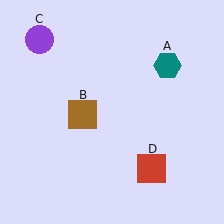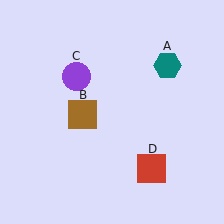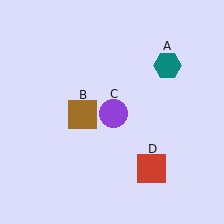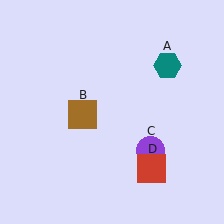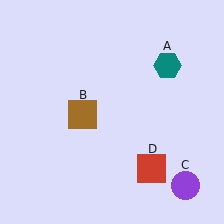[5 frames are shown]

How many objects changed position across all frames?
1 object changed position: purple circle (object C).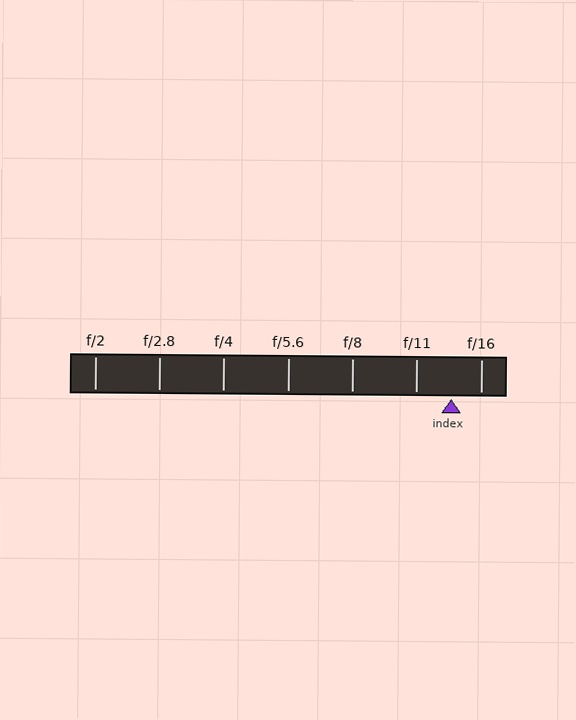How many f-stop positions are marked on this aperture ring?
There are 7 f-stop positions marked.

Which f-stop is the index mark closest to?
The index mark is closest to f/16.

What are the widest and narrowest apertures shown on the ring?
The widest aperture shown is f/2 and the narrowest is f/16.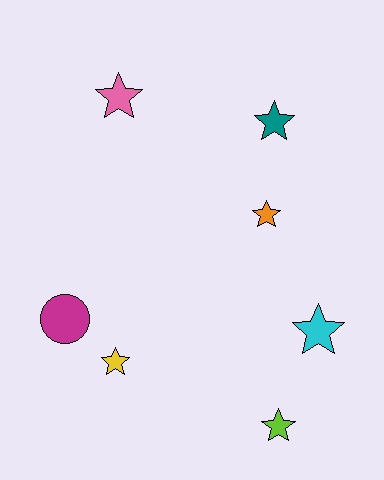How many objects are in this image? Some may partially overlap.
There are 7 objects.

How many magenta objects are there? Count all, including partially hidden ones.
There is 1 magenta object.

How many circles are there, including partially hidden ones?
There is 1 circle.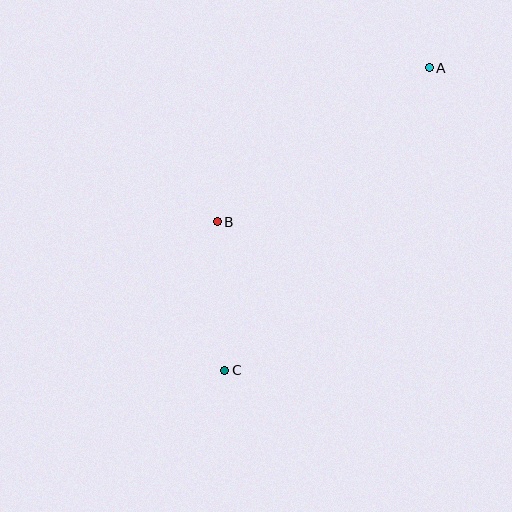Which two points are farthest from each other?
Points A and C are farthest from each other.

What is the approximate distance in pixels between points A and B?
The distance between A and B is approximately 262 pixels.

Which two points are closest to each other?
Points B and C are closest to each other.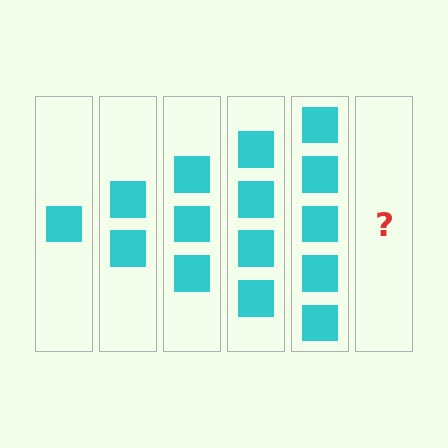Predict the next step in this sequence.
The next step is 6 squares.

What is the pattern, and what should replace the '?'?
The pattern is that each step adds one more square. The '?' should be 6 squares.